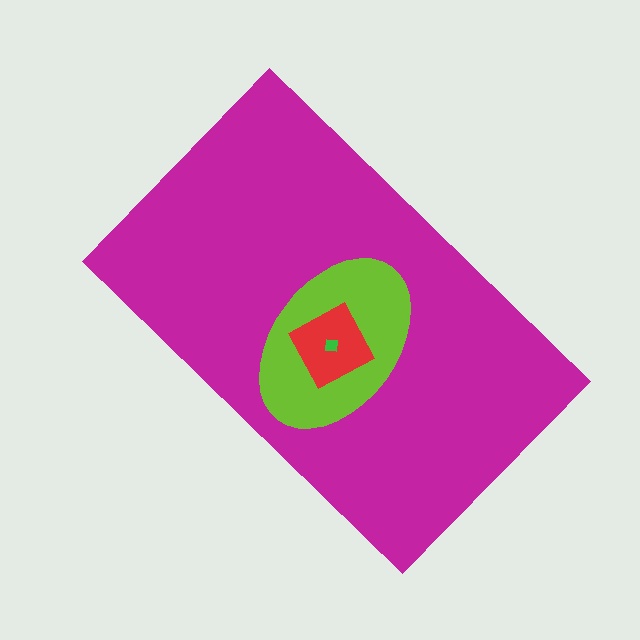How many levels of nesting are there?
4.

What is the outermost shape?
The magenta rectangle.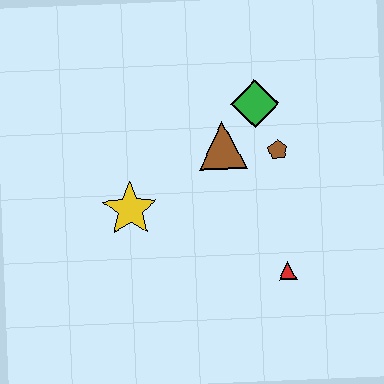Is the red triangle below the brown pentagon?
Yes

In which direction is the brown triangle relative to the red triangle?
The brown triangle is above the red triangle.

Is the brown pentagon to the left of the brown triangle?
No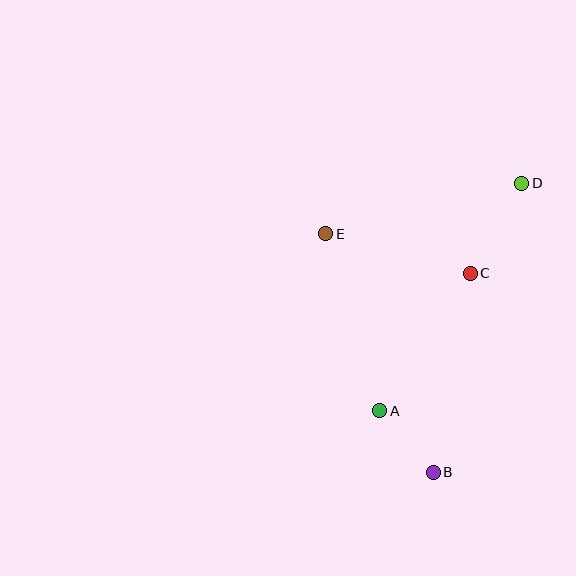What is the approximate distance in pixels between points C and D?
The distance between C and D is approximately 104 pixels.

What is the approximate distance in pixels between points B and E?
The distance between B and E is approximately 262 pixels.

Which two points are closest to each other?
Points A and B are closest to each other.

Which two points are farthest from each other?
Points B and D are farthest from each other.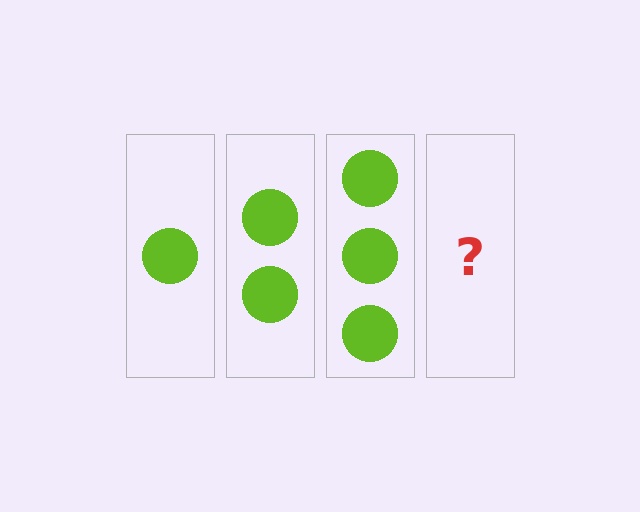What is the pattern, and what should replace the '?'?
The pattern is that each step adds one more circle. The '?' should be 4 circles.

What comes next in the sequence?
The next element should be 4 circles.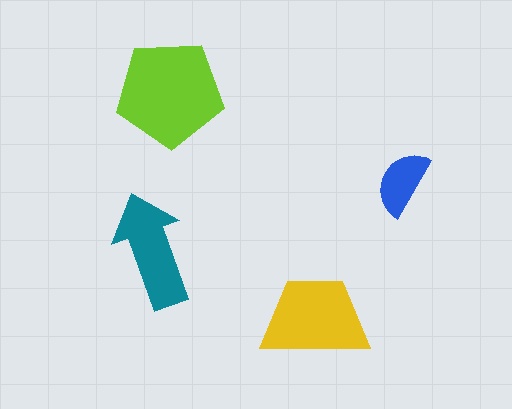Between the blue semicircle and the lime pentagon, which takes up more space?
The lime pentagon.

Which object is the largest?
The lime pentagon.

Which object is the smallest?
The blue semicircle.